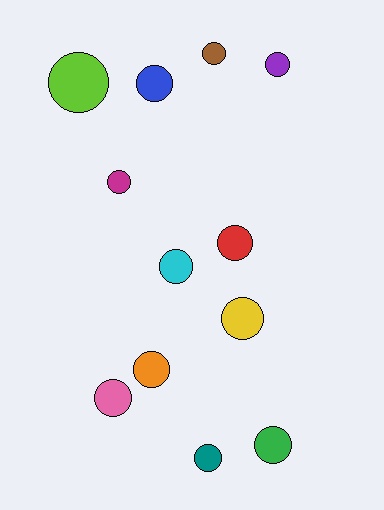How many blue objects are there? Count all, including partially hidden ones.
There is 1 blue object.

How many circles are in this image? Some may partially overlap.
There are 12 circles.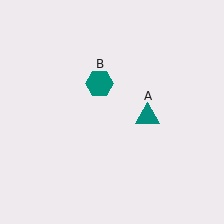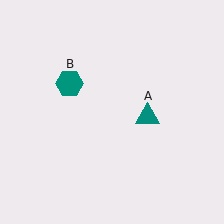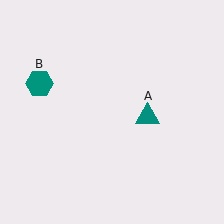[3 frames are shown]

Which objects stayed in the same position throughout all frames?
Teal triangle (object A) remained stationary.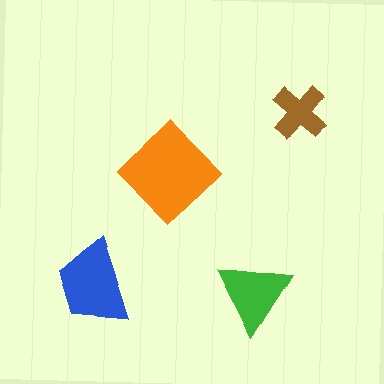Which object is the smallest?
The brown cross.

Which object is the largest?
The orange diamond.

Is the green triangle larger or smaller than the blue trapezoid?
Smaller.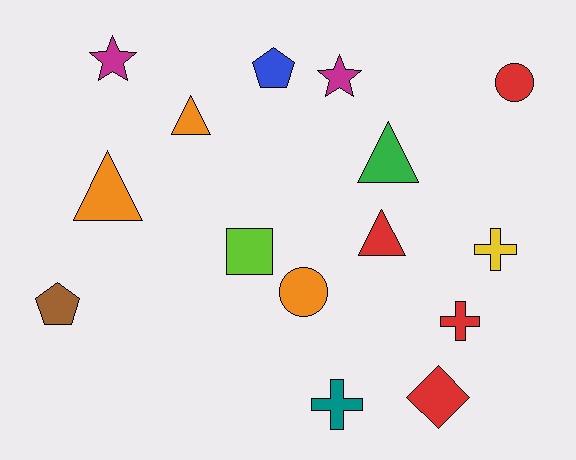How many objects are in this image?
There are 15 objects.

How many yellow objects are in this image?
There is 1 yellow object.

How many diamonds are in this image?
There is 1 diamond.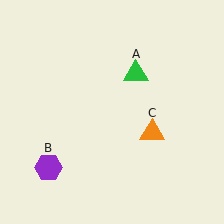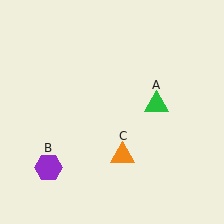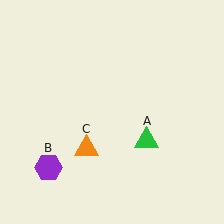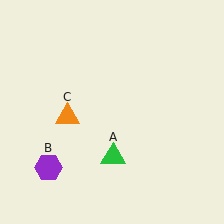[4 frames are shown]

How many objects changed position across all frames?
2 objects changed position: green triangle (object A), orange triangle (object C).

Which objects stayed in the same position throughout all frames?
Purple hexagon (object B) remained stationary.